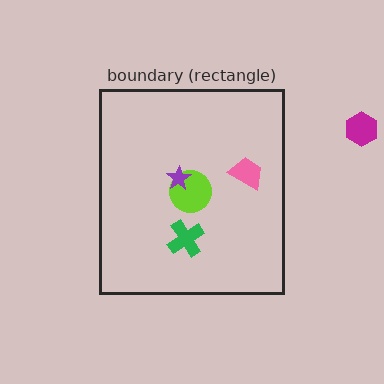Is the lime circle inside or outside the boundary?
Inside.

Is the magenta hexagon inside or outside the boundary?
Outside.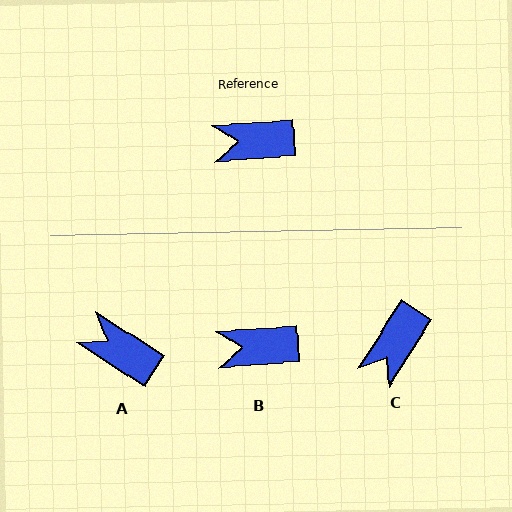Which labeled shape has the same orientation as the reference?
B.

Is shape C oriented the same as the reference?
No, it is off by about 54 degrees.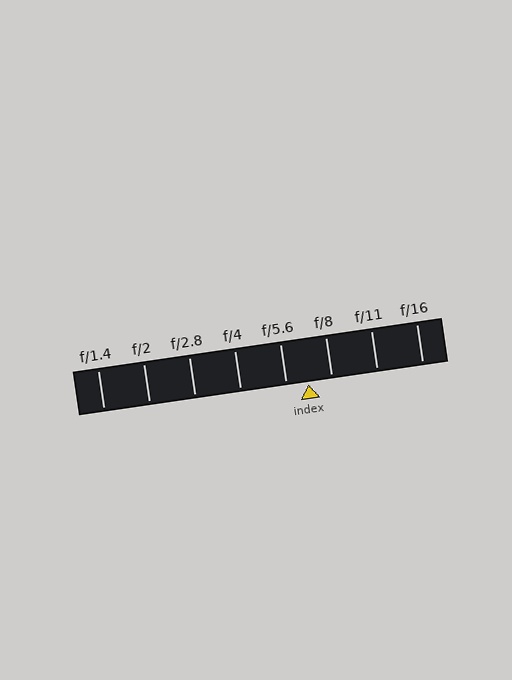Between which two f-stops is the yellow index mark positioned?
The index mark is between f/5.6 and f/8.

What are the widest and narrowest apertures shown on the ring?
The widest aperture shown is f/1.4 and the narrowest is f/16.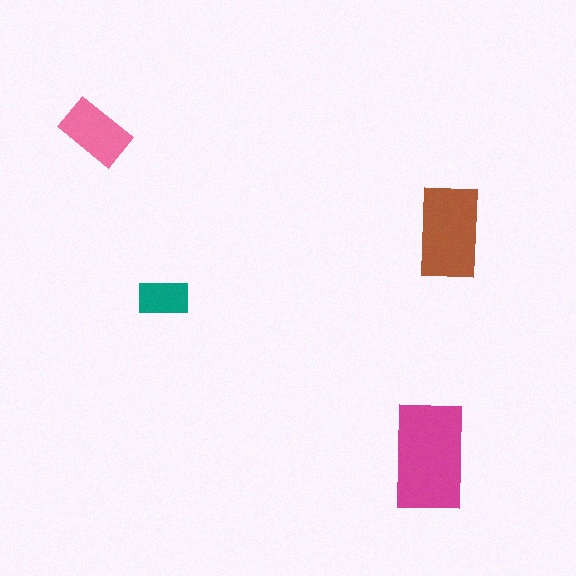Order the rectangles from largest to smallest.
the magenta one, the brown one, the pink one, the teal one.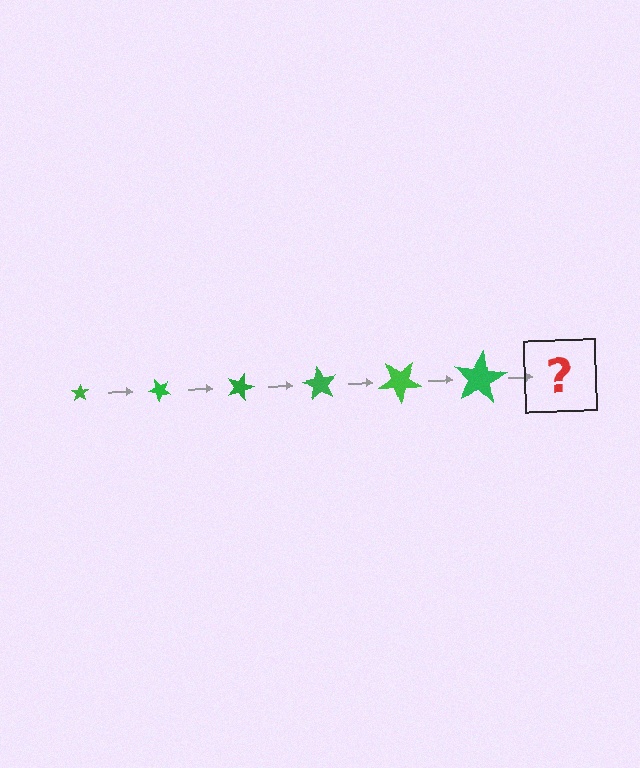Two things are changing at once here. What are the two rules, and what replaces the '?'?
The two rules are that the star grows larger each step and it rotates 45 degrees each step. The '?' should be a star, larger than the previous one and rotated 270 degrees from the start.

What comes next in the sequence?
The next element should be a star, larger than the previous one and rotated 270 degrees from the start.